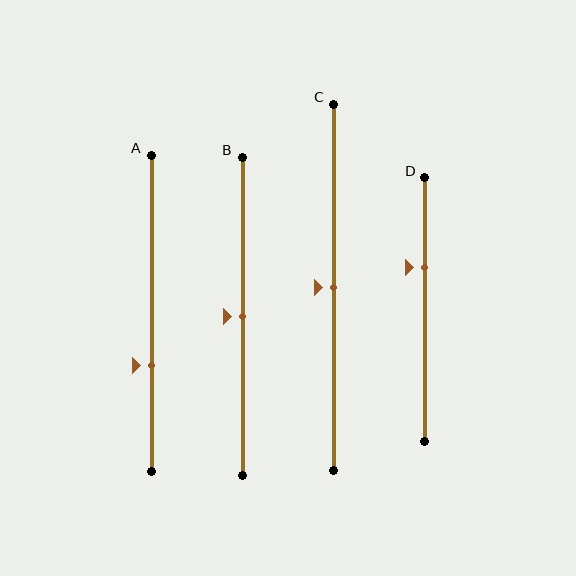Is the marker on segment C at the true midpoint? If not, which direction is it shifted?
Yes, the marker on segment C is at the true midpoint.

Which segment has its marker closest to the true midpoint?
Segment B has its marker closest to the true midpoint.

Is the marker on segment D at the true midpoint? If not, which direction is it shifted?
No, the marker on segment D is shifted upward by about 16% of the segment length.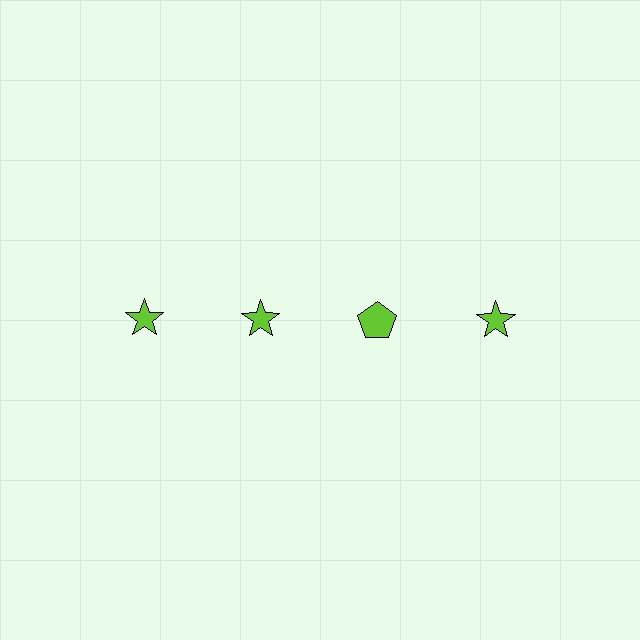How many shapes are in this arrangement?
There are 4 shapes arranged in a grid pattern.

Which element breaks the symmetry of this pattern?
The lime pentagon in the top row, center column breaks the symmetry. All other shapes are lime stars.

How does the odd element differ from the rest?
It has a different shape: pentagon instead of star.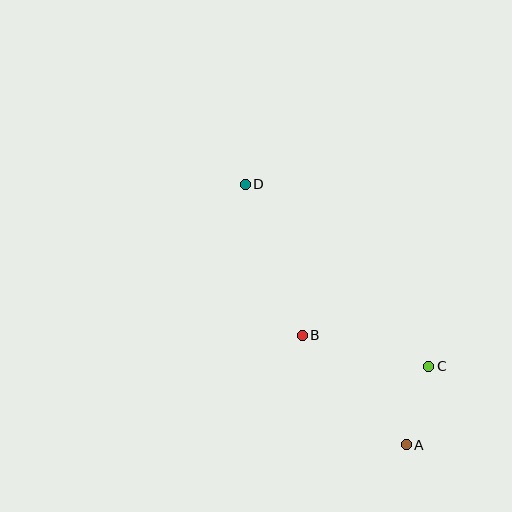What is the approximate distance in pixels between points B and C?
The distance between B and C is approximately 130 pixels.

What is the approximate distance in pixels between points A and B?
The distance between A and B is approximately 151 pixels.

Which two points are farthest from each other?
Points A and D are farthest from each other.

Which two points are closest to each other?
Points A and C are closest to each other.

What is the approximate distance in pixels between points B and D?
The distance between B and D is approximately 162 pixels.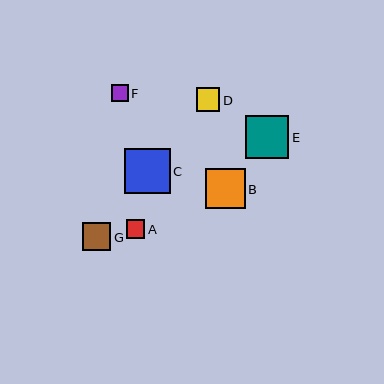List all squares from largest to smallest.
From largest to smallest: C, E, B, G, D, A, F.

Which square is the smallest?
Square F is the smallest with a size of approximately 17 pixels.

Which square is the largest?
Square C is the largest with a size of approximately 45 pixels.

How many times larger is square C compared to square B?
Square C is approximately 1.1 times the size of square B.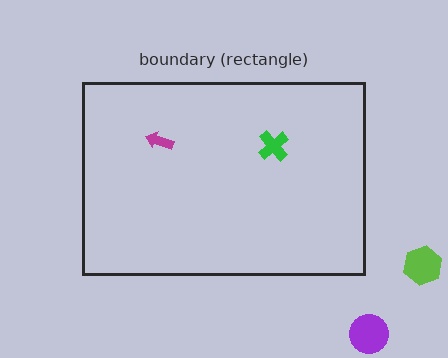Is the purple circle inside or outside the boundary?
Outside.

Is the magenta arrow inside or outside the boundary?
Inside.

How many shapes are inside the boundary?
2 inside, 2 outside.